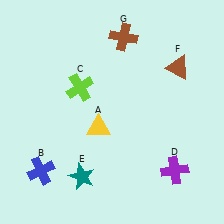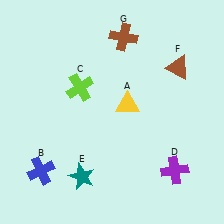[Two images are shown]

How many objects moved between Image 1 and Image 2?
1 object moved between the two images.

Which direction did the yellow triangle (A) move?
The yellow triangle (A) moved right.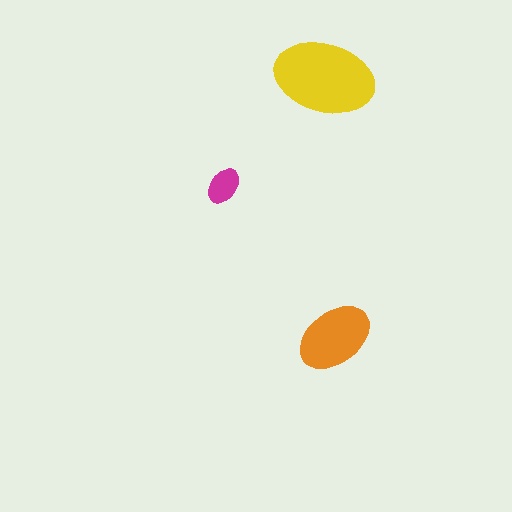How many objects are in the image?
There are 3 objects in the image.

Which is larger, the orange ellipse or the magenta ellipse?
The orange one.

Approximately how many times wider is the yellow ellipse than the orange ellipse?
About 1.5 times wider.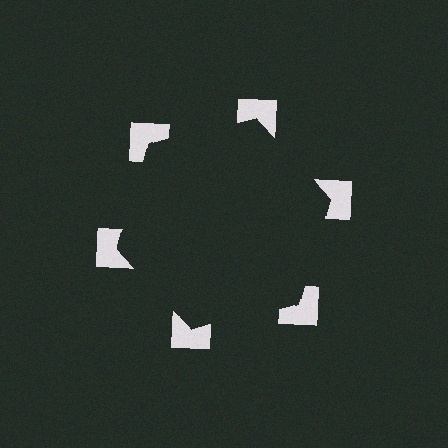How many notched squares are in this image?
There are 6 — one at each vertex of the illusory hexagon.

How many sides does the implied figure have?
6 sides.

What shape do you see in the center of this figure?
An illusory hexagon — its edges are inferred from the aligned wedge cuts in the notched squares, not physically drawn.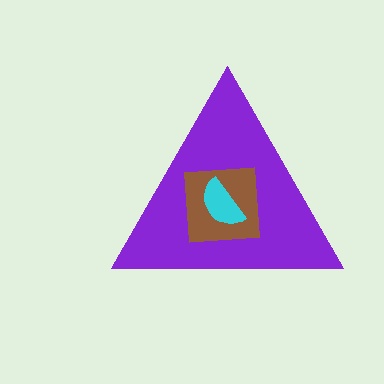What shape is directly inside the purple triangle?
The brown square.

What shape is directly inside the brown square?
The cyan semicircle.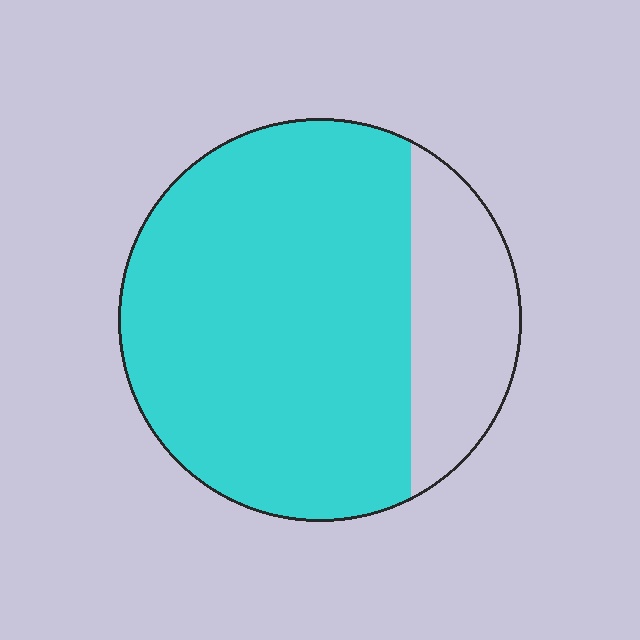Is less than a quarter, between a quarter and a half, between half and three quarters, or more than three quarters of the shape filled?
More than three quarters.